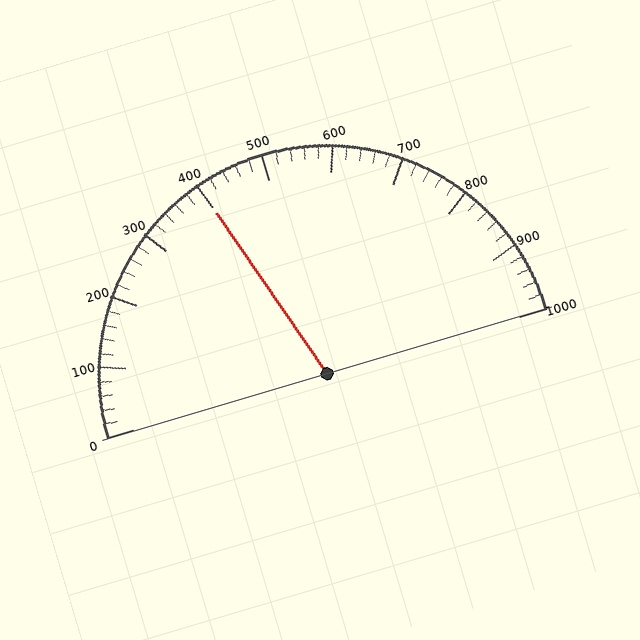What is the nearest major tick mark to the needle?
The nearest major tick mark is 400.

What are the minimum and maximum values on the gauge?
The gauge ranges from 0 to 1000.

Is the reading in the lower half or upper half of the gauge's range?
The reading is in the lower half of the range (0 to 1000).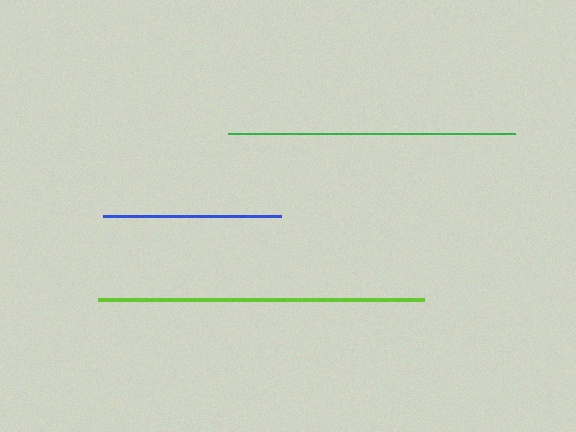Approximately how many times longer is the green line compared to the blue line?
The green line is approximately 1.6 times the length of the blue line.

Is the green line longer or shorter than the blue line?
The green line is longer than the blue line.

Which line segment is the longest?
The lime line is the longest at approximately 326 pixels.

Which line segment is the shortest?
The blue line is the shortest at approximately 179 pixels.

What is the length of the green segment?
The green segment is approximately 286 pixels long.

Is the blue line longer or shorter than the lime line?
The lime line is longer than the blue line.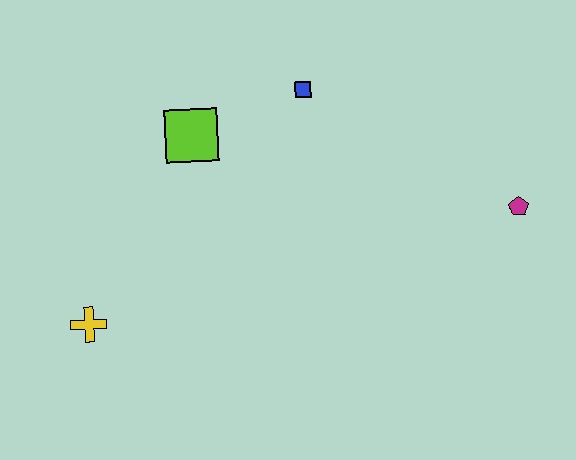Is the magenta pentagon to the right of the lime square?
Yes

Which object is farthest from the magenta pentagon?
The yellow cross is farthest from the magenta pentagon.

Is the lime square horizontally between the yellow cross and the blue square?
Yes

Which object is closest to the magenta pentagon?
The blue square is closest to the magenta pentagon.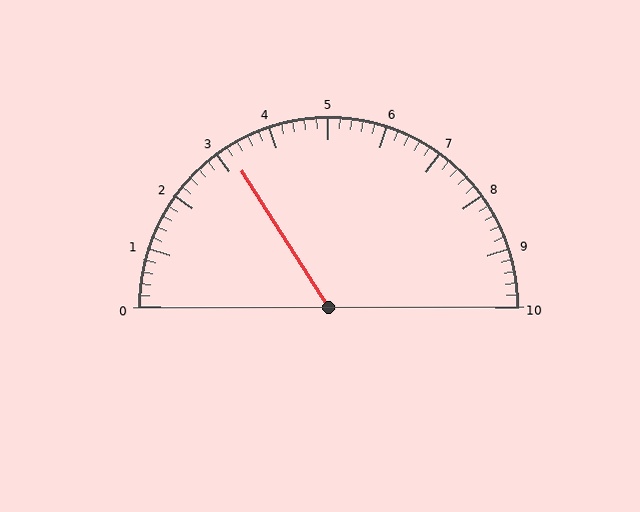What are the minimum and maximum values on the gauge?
The gauge ranges from 0 to 10.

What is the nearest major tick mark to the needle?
The nearest major tick mark is 3.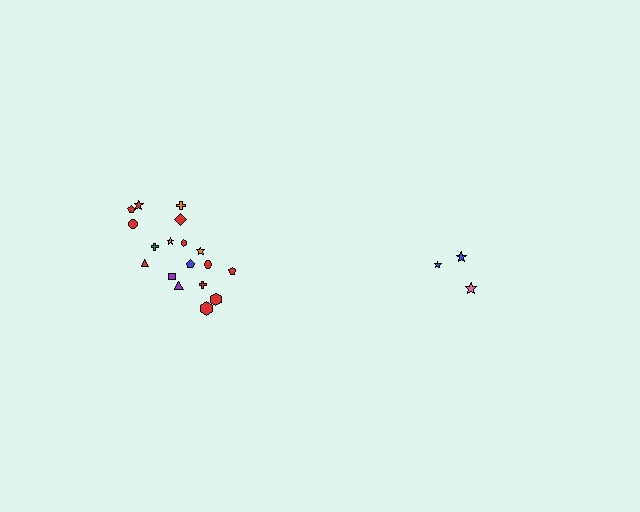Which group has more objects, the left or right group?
The left group.